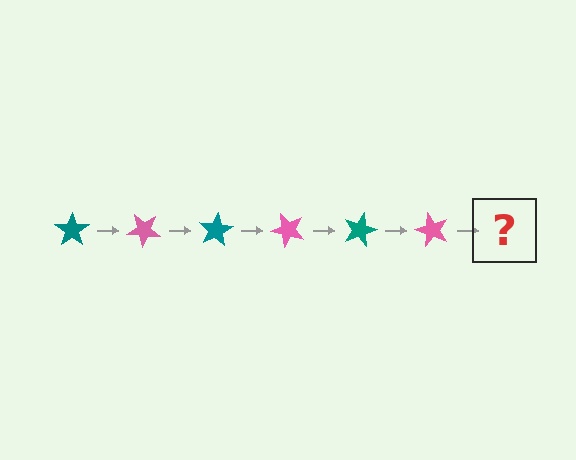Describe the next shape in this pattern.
It should be a teal star, rotated 240 degrees from the start.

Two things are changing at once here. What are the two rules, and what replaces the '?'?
The two rules are that it rotates 40 degrees each step and the color cycles through teal and pink. The '?' should be a teal star, rotated 240 degrees from the start.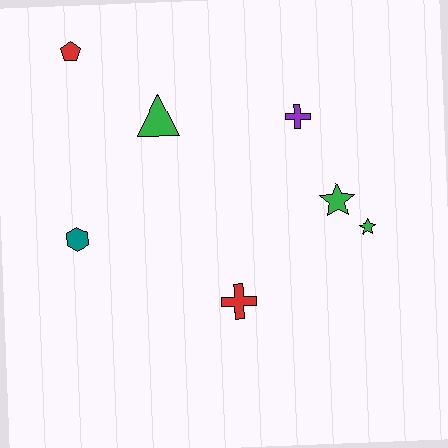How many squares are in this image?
There are no squares.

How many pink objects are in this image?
There are no pink objects.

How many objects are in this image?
There are 7 objects.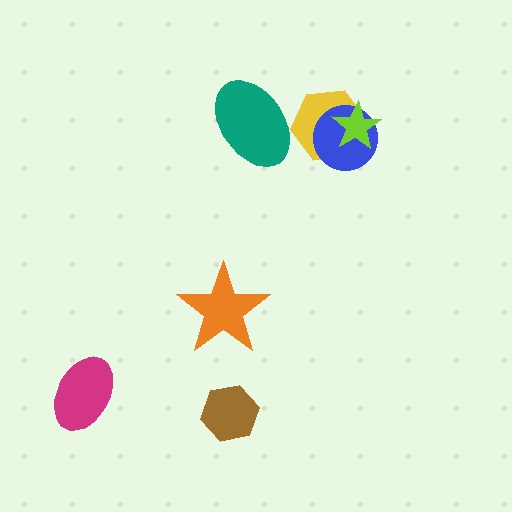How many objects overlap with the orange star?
0 objects overlap with the orange star.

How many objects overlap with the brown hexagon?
0 objects overlap with the brown hexagon.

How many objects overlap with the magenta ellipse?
0 objects overlap with the magenta ellipse.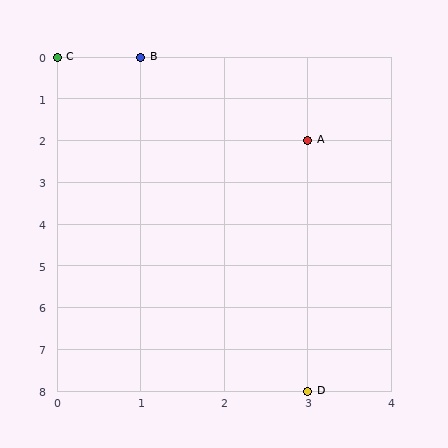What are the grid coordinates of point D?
Point D is at grid coordinates (3, 8).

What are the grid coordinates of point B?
Point B is at grid coordinates (1, 0).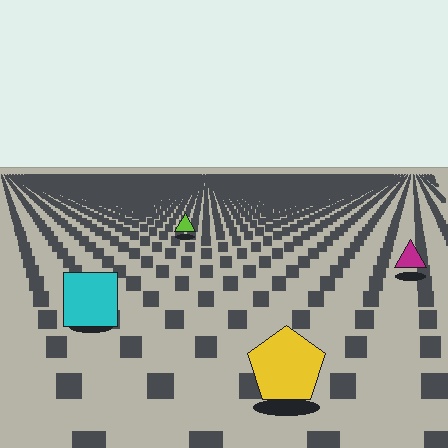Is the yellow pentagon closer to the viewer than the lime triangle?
Yes. The yellow pentagon is closer — you can tell from the texture gradient: the ground texture is coarser near it.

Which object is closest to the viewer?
The yellow pentagon is closest. The texture marks near it are larger and more spread out.